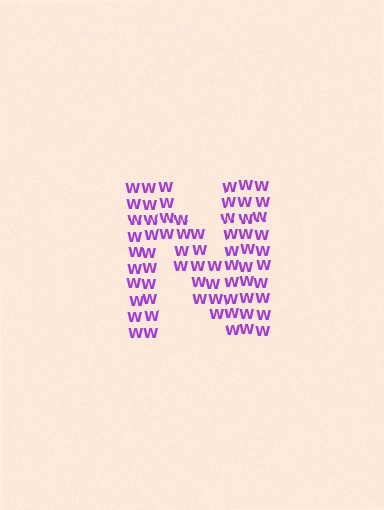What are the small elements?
The small elements are letter W's.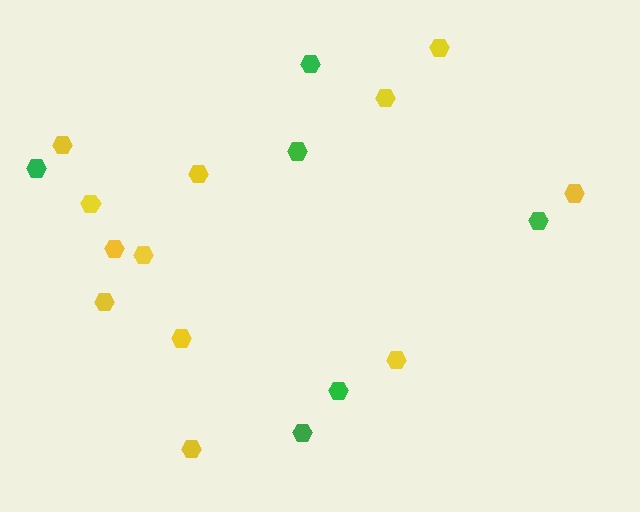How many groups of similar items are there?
There are 2 groups: one group of green hexagons (6) and one group of yellow hexagons (12).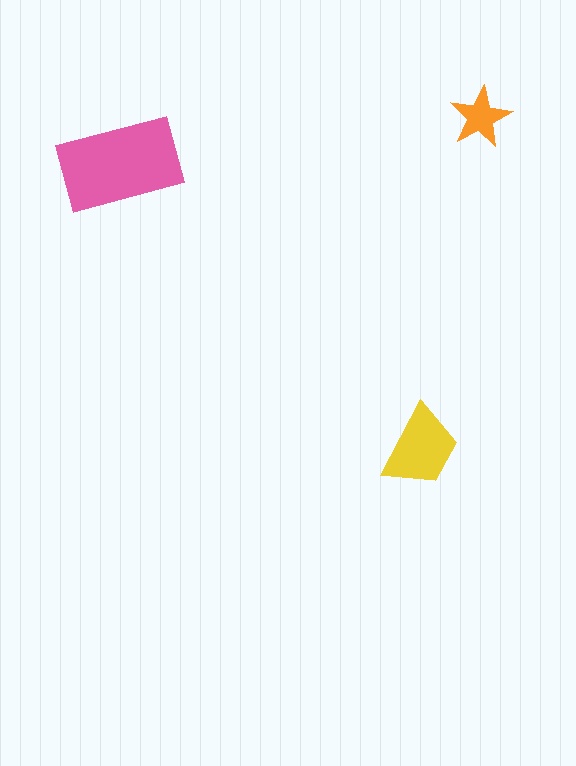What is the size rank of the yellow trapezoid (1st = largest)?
2nd.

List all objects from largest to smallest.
The pink rectangle, the yellow trapezoid, the orange star.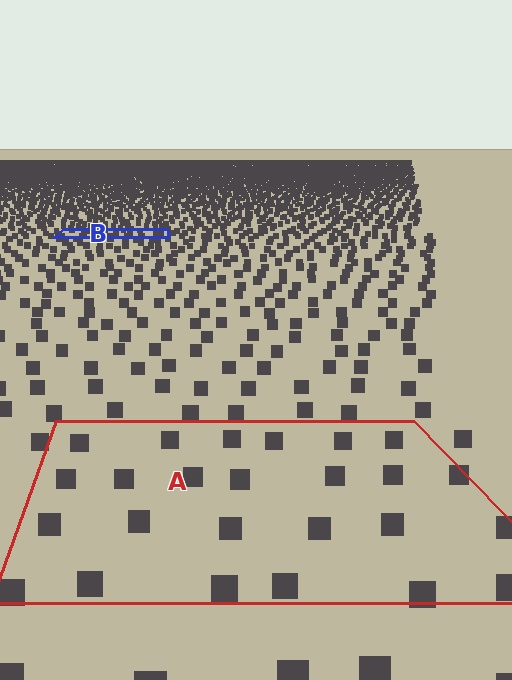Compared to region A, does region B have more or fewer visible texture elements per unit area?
Region B has more texture elements per unit area — they are packed more densely because it is farther away.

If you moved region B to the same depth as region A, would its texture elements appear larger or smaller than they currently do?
They would appear larger. At a closer depth, the same texture elements are projected at a bigger on-screen size.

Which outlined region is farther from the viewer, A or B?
Region B is farther from the viewer — the texture elements inside it appear smaller and more densely packed.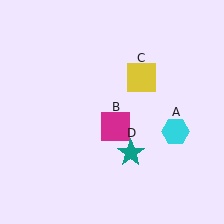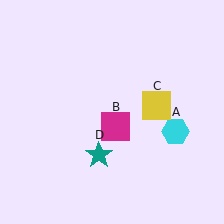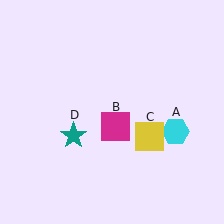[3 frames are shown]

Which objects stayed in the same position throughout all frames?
Cyan hexagon (object A) and magenta square (object B) remained stationary.